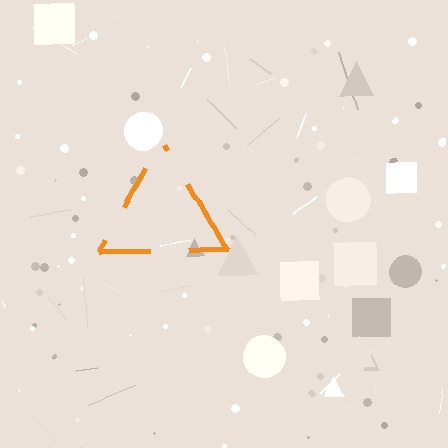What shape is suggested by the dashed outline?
The dashed outline suggests a triangle.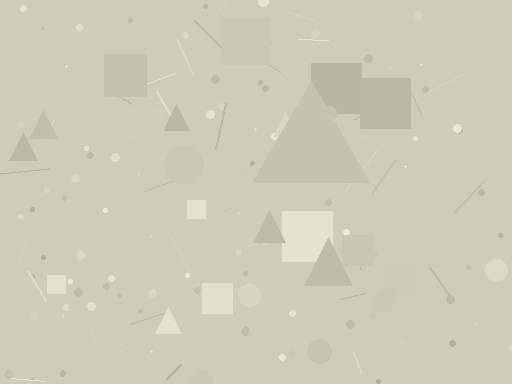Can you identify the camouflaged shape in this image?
The camouflaged shape is a triangle.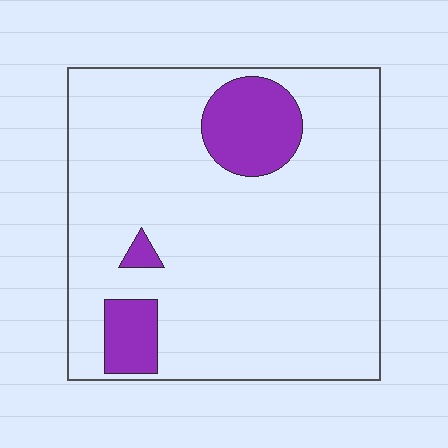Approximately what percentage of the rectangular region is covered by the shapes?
Approximately 15%.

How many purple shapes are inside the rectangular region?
3.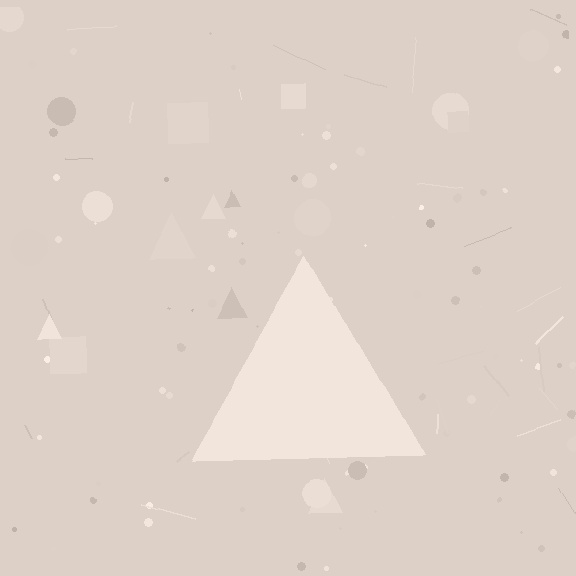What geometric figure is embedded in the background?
A triangle is embedded in the background.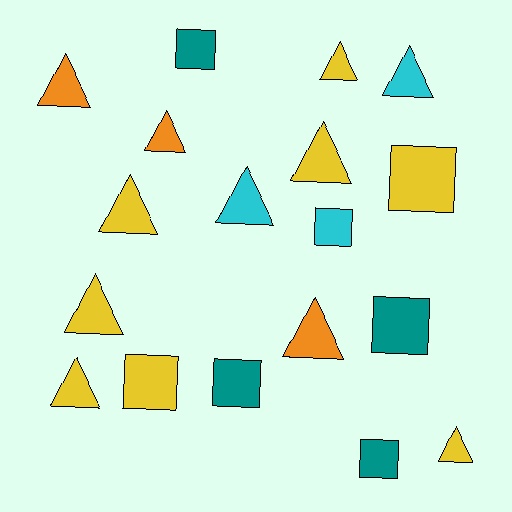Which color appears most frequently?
Yellow, with 8 objects.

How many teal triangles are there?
There are no teal triangles.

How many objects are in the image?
There are 18 objects.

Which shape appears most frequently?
Triangle, with 11 objects.